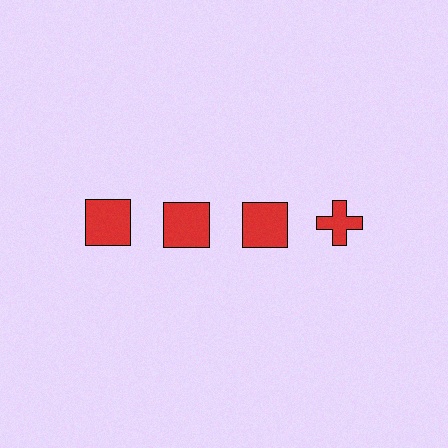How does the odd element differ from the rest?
It has a different shape: cross instead of square.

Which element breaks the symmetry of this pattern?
The red cross in the top row, second from right column breaks the symmetry. All other shapes are red squares.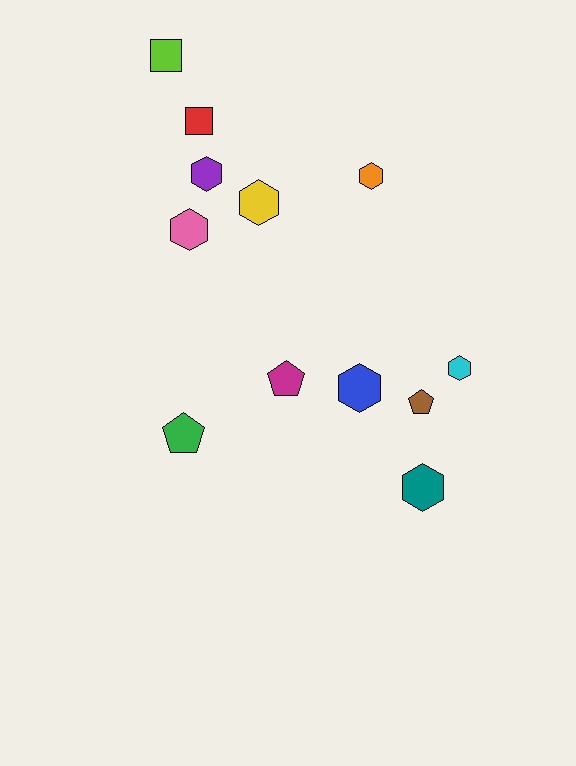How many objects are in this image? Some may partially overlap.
There are 12 objects.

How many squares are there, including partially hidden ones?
There are 2 squares.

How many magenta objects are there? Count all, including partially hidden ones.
There is 1 magenta object.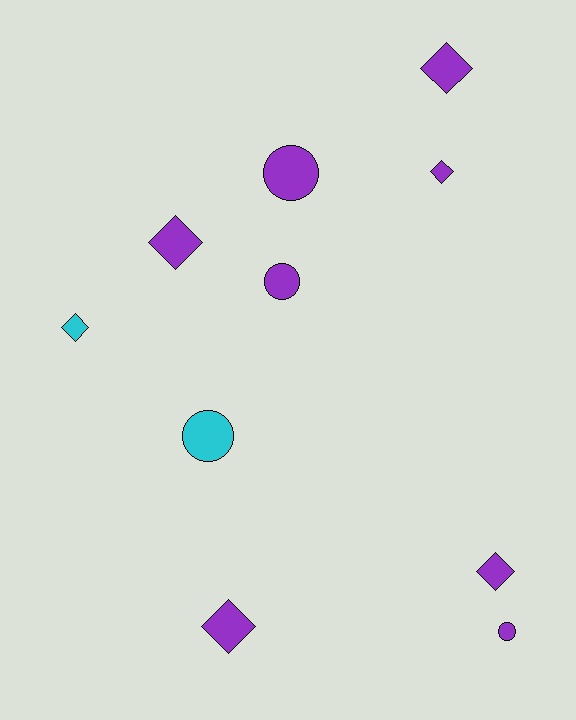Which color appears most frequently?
Purple, with 8 objects.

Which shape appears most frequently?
Diamond, with 6 objects.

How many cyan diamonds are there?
There is 1 cyan diamond.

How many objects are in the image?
There are 10 objects.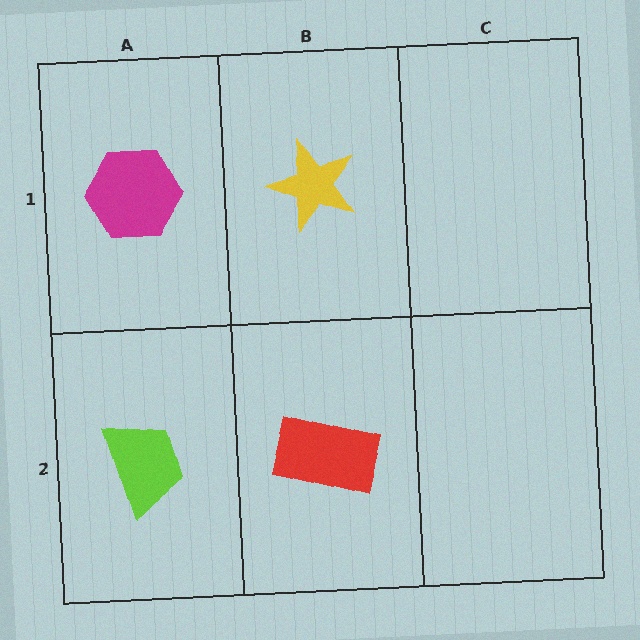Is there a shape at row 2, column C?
No, that cell is empty.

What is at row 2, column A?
A lime trapezoid.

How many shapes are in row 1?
2 shapes.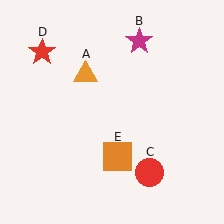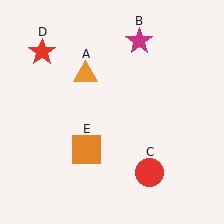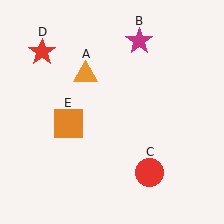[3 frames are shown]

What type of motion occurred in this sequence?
The orange square (object E) rotated clockwise around the center of the scene.